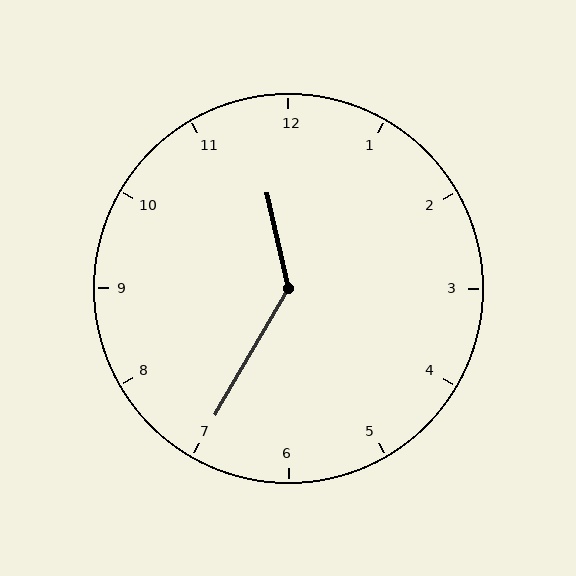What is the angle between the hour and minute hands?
Approximately 138 degrees.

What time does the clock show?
11:35.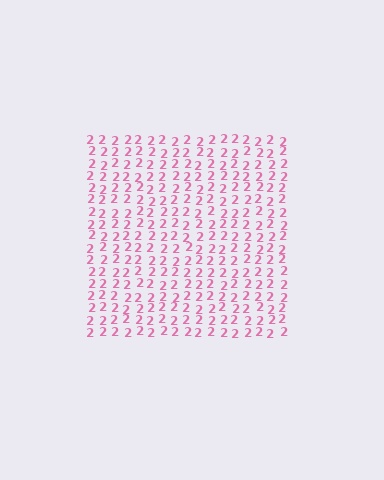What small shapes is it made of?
It is made of small digit 2's.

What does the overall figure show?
The overall figure shows a square.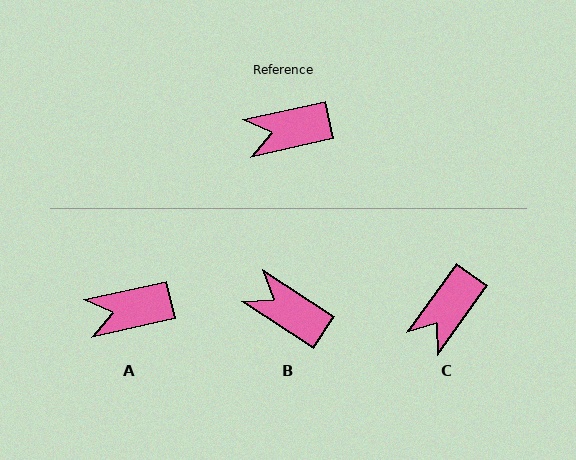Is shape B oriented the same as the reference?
No, it is off by about 46 degrees.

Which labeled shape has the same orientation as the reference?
A.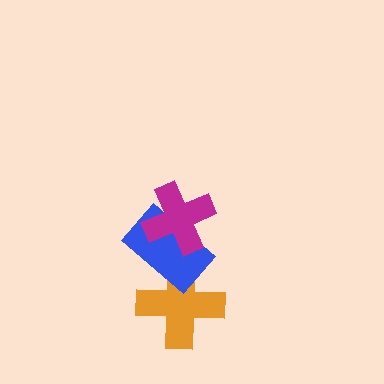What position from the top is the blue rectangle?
The blue rectangle is 2nd from the top.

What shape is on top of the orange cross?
The blue rectangle is on top of the orange cross.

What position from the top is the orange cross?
The orange cross is 3rd from the top.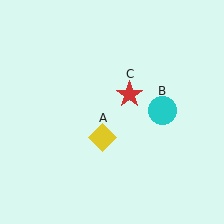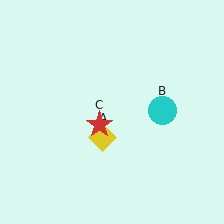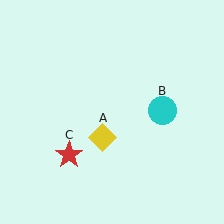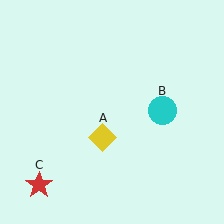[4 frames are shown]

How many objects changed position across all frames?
1 object changed position: red star (object C).